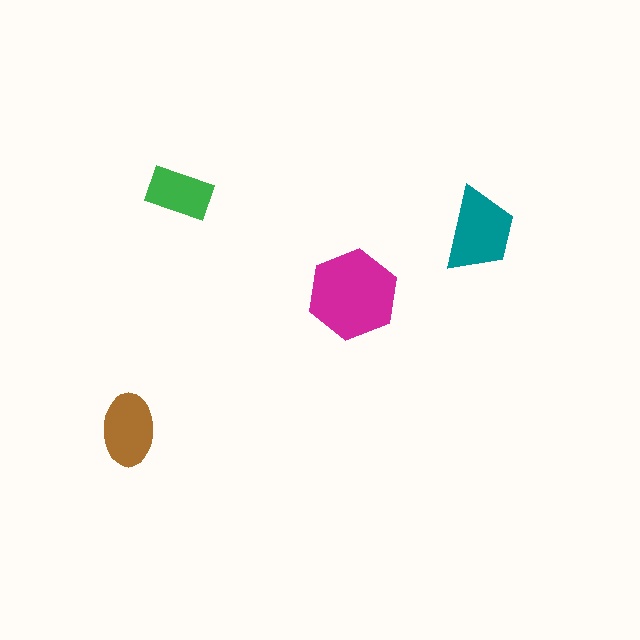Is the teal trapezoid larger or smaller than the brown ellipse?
Larger.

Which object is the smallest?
The green rectangle.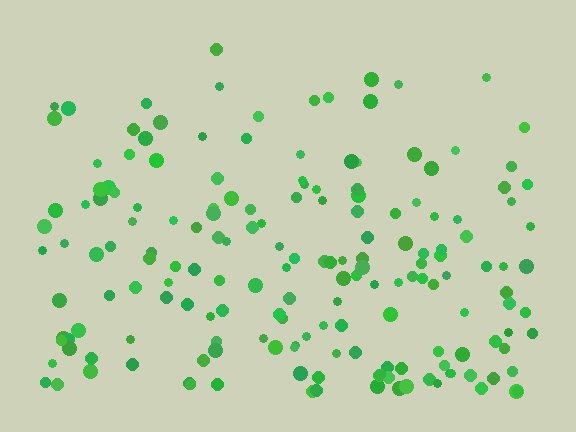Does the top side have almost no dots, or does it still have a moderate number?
Still a moderate number, just noticeably fewer than the bottom.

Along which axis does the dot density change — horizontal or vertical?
Vertical.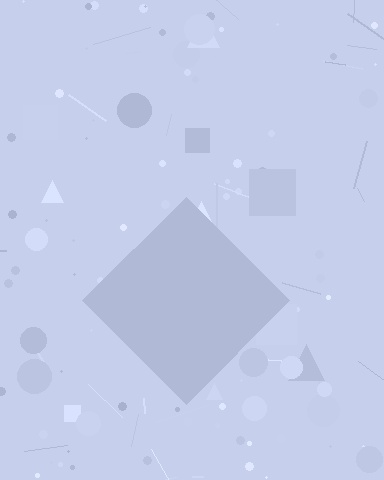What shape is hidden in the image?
A diamond is hidden in the image.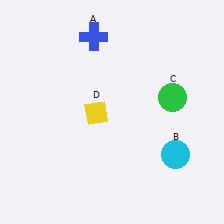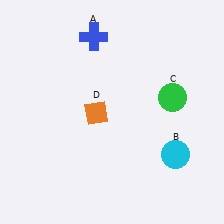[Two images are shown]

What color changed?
The diamond (D) changed from yellow in Image 1 to orange in Image 2.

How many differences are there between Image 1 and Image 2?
There is 1 difference between the two images.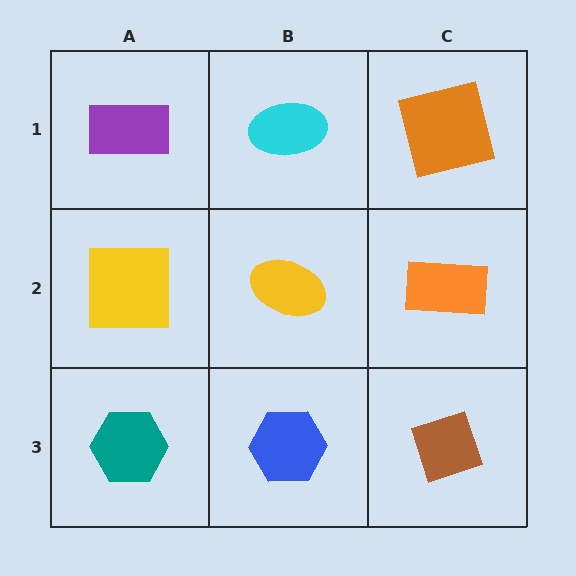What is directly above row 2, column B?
A cyan ellipse.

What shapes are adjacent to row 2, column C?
An orange square (row 1, column C), a brown diamond (row 3, column C), a yellow ellipse (row 2, column B).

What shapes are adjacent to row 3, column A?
A yellow square (row 2, column A), a blue hexagon (row 3, column B).